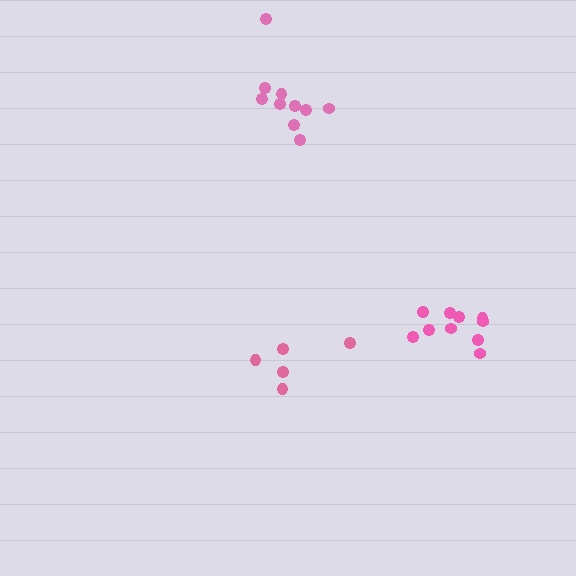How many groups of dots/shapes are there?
There are 3 groups.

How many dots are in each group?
Group 1: 5 dots, Group 2: 10 dots, Group 3: 10 dots (25 total).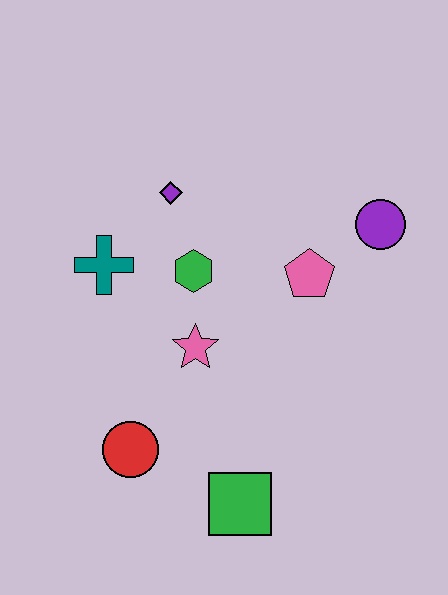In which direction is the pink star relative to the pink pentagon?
The pink star is to the left of the pink pentagon.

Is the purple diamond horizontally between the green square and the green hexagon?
No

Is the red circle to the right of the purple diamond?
No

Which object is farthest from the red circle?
The purple circle is farthest from the red circle.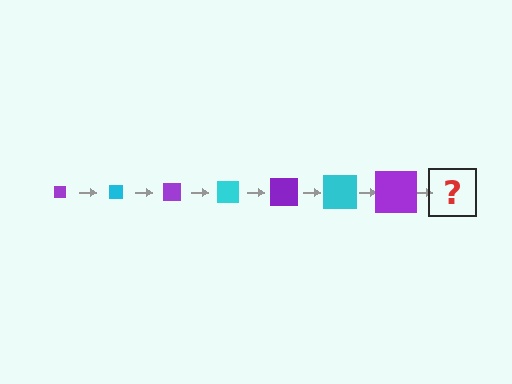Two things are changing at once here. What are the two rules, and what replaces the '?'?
The two rules are that the square grows larger each step and the color cycles through purple and cyan. The '?' should be a cyan square, larger than the previous one.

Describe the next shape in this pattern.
It should be a cyan square, larger than the previous one.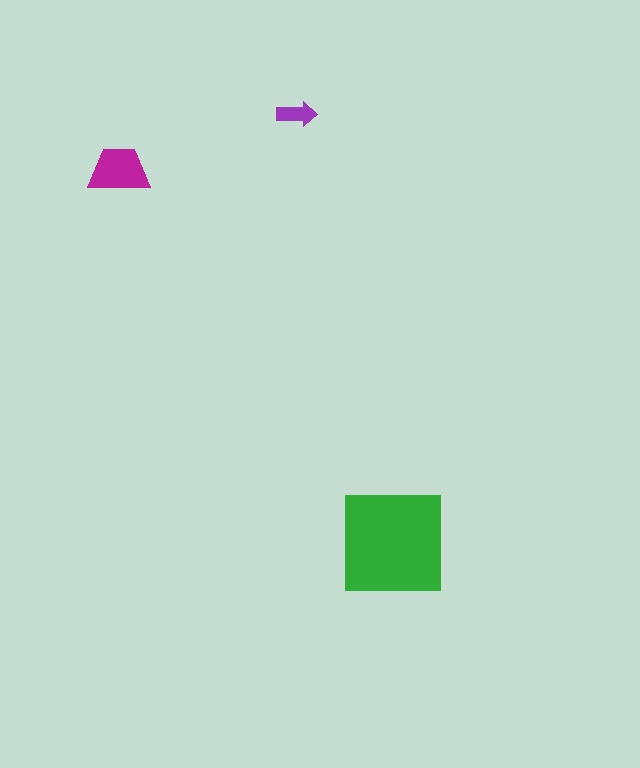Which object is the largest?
The green square.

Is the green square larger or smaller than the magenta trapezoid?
Larger.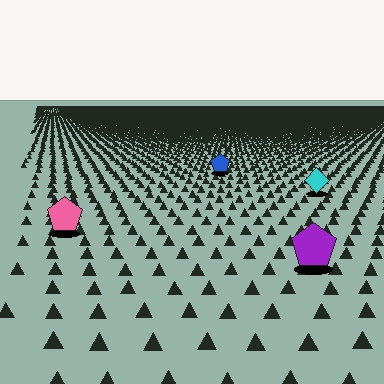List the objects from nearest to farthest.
From nearest to farthest: the purple pentagon, the pink pentagon, the cyan diamond, the blue pentagon.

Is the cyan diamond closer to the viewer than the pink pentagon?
No. The pink pentagon is closer — you can tell from the texture gradient: the ground texture is coarser near it.